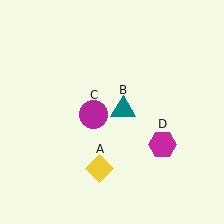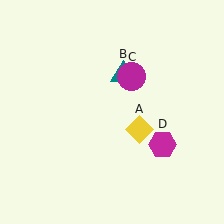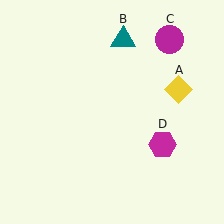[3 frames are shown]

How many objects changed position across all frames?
3 objects changed position: yellow diamond (object A), teal triangle (object B), magenta circle (object C).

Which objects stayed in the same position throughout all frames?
Magenta hexagon (object D) remained stationary.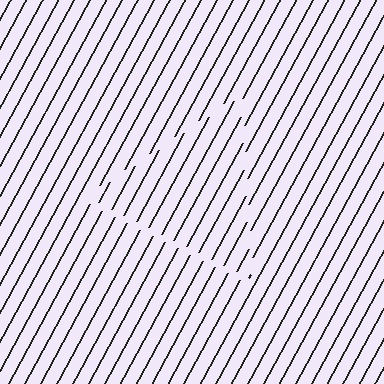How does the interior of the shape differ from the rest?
The interior of the shape contains the same grating, shifted by half a period — the contour is defined by the phase discontinuity where line-ends from the inner and outer gratings abut.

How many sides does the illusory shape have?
3 sides — the line-ends trace a triangle.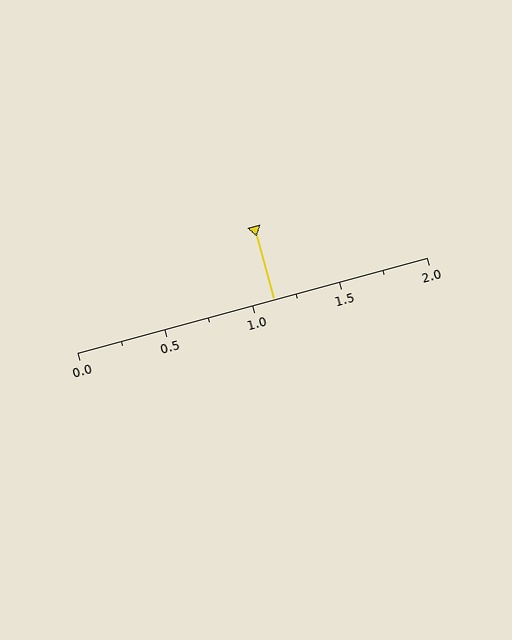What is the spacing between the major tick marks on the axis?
The major ticks are spaced 0.5 apart.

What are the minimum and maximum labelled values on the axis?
The axis runs from 0.0 to 2.0.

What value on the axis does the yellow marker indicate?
The marker indicates approximately 1.12.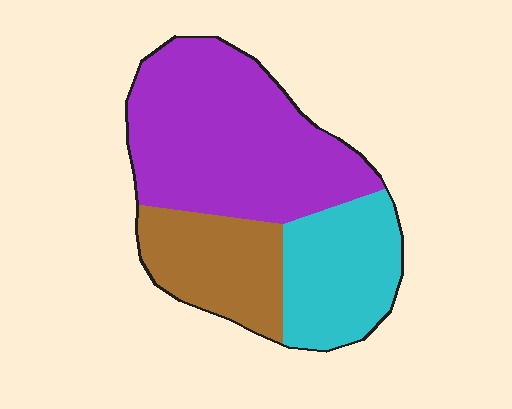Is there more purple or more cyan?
Purple.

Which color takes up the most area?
Purple, at roughly 50%.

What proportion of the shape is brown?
Brown takes up about one quarter (1/4) of the shape.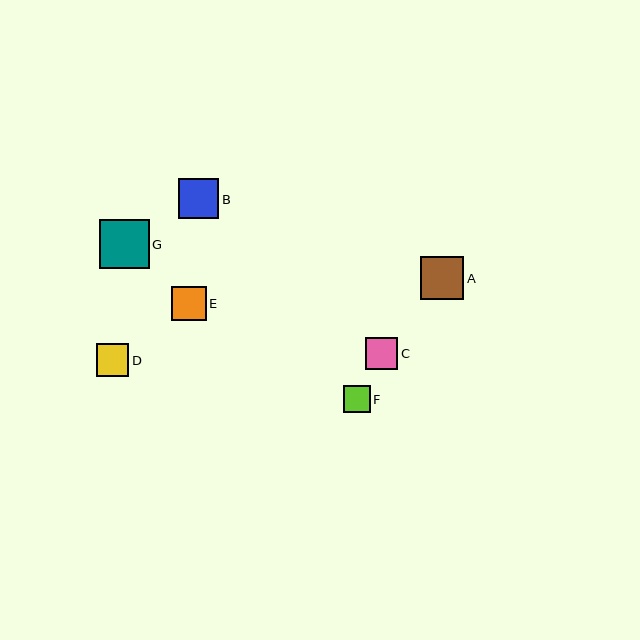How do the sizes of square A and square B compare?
Square A and square B are approximately the same size.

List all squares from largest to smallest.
From largest to smallest: G, A, B, E, D, C, F.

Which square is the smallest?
Square F is the smallest with a size of approximately 27 pixels.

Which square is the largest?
Square G is the largest with a size of approximately 49 pixels.